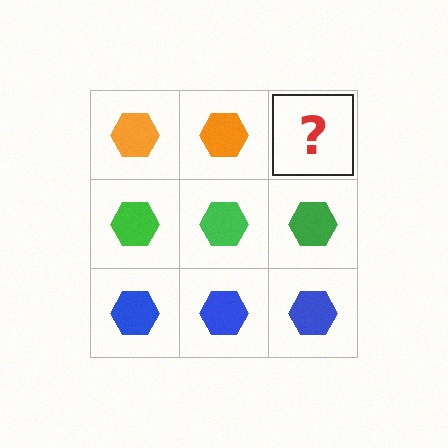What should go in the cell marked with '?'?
The missing cell should contain an orange hexagon.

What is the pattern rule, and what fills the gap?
The rule is that each row has a consistent color. The gap should be filled with an orange hexagon.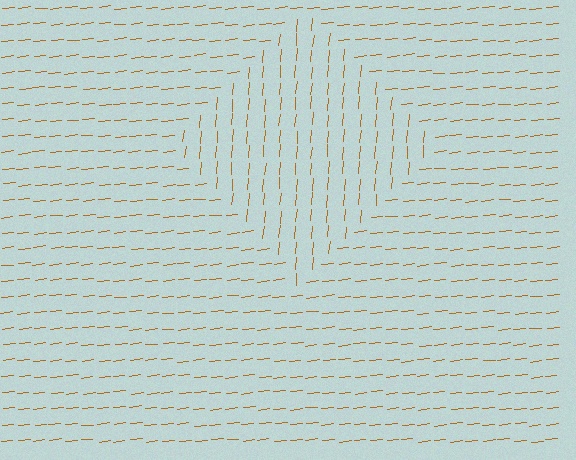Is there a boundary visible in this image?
Yes, there is a texture boundary formed by a change in line orientation.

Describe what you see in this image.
The image is filled with small brown line segments. A diamond region in the image has lines oriented differently from the surrounding lines, creating a visible texture boundary.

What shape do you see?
I see a diamond.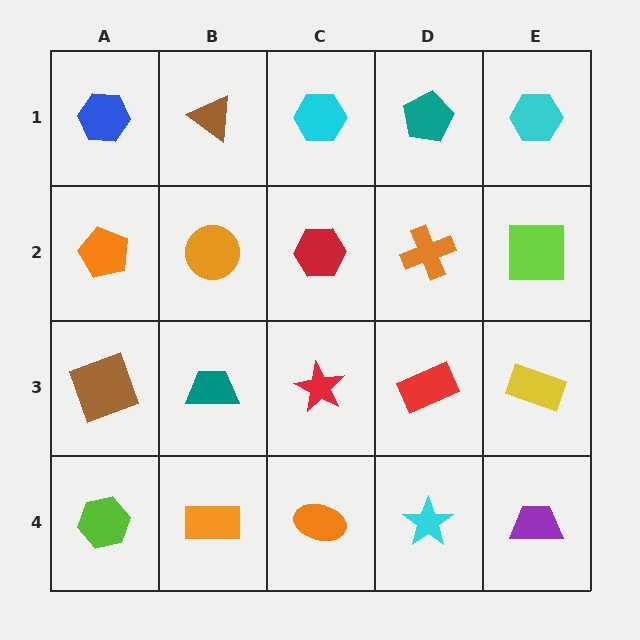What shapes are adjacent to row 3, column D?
An orange cross (row 2, column D), a cyan star (row 4, column D), a red star (row 3, column C), a yellow rectangle (row 3, column E).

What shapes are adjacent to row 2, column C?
A cyan hexagon (row 1, column C), a red star (row 3, column C), an orange circle (row 2, column B), an orange cross (row 2, column D).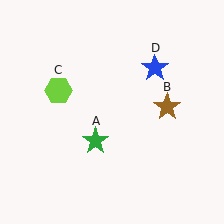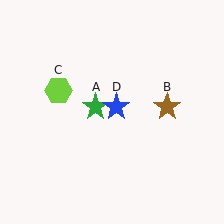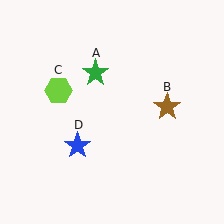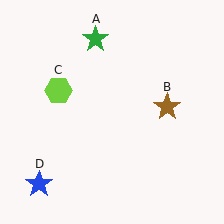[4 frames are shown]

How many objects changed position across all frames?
2 objects changed position: green star (object A), blue star (object D).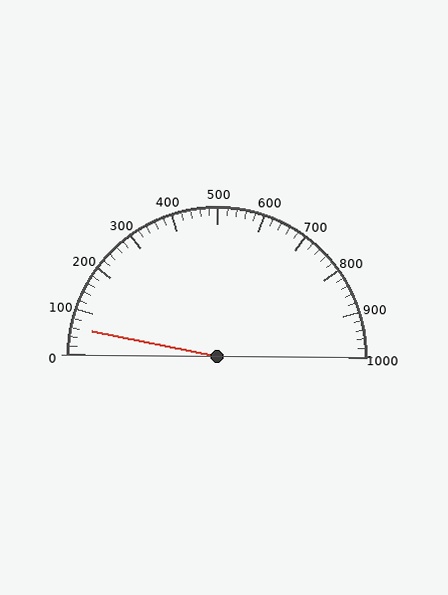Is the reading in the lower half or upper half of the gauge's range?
The reading is in the lower half of the range (0 to 1000).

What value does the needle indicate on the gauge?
The needle indicates approximately 60.